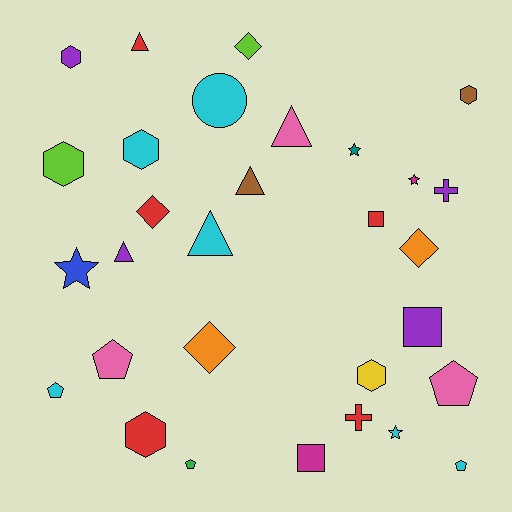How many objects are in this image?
There are 30 objects.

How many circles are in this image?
There is 1 circle.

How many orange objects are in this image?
There are 2 orange objects.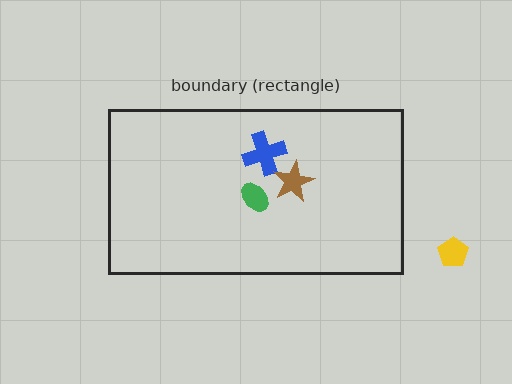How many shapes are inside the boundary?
3 inside, 1 outside.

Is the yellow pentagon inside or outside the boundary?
Outside.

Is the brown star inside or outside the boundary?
Inside.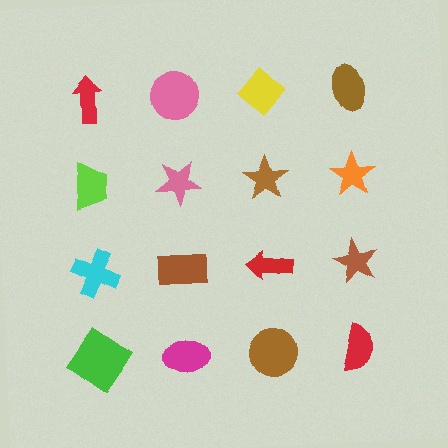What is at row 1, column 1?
A red arrow.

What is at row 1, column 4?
A brown ellipse.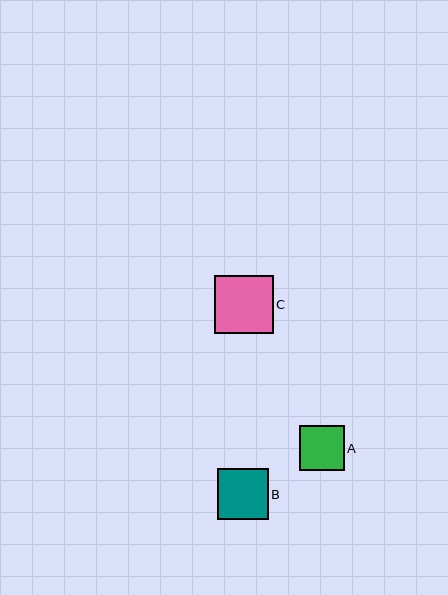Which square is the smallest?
Square A is the smallest with a size of approximately 45 pixels.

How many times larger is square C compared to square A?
Square C is approximately 1.3 times the size of square A.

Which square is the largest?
Square C is the largest with a size of approximately 58 pixels.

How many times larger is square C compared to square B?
Square C is approximately 1.1 times the size of square B.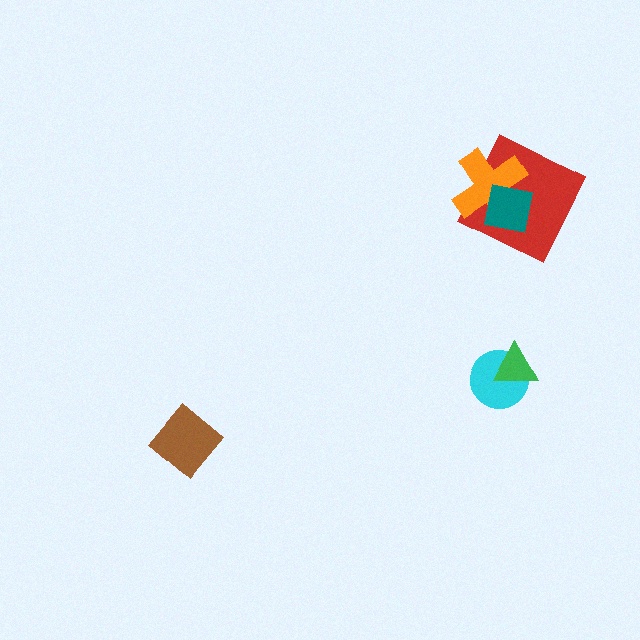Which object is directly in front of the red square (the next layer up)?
The orange cross is directly in front of the red square.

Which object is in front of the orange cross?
The teal square is in front of the orange cross.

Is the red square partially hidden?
Yes, it is partially covered by another shape.